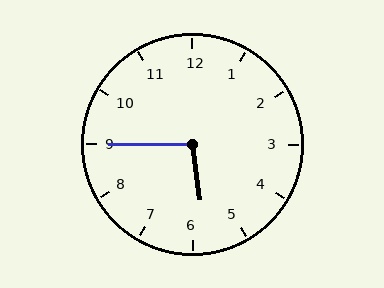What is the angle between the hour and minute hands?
Approximately 98 degrees.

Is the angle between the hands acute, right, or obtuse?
It is obtuse.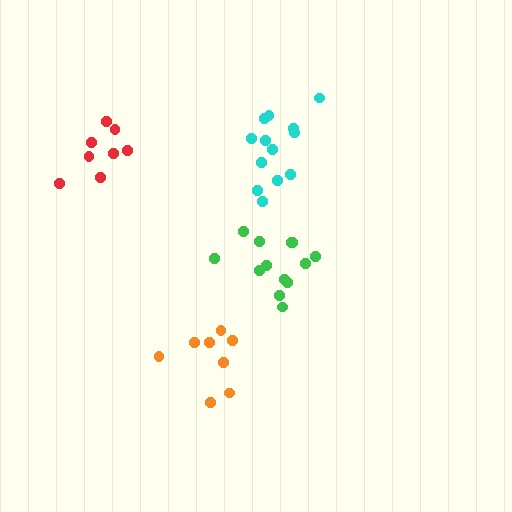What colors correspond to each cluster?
The clusters are colored: orange, green, cyan, red.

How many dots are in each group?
Group 1: 8 dots, Group 2: 13 dots, Group 3: 13 dots, Group 4: 8 dots (42 total).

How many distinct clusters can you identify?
There are 4 distinct clusters.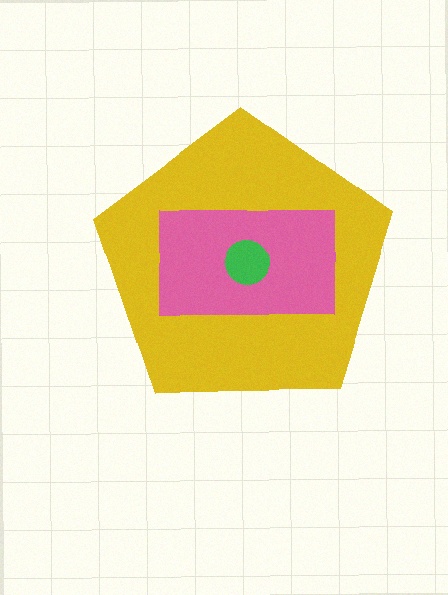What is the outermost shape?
The yellow pentagon.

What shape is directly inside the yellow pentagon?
The pink rectangle.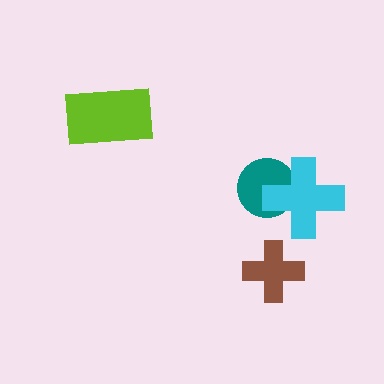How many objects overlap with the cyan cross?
1 object overlaps with the cyan cross.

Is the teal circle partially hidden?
Yes, it is partially covered by another shape.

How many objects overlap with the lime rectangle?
0 objects overlap with the lime rectangle.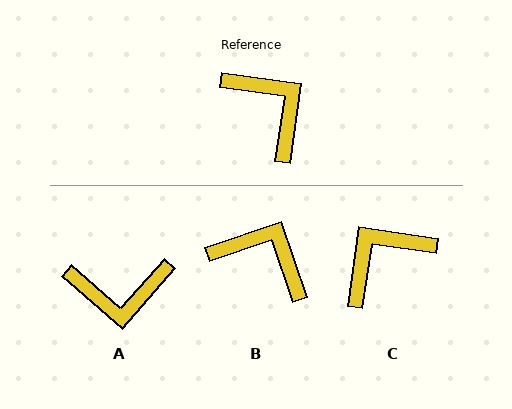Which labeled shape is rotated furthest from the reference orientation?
A, about 123 degrees away.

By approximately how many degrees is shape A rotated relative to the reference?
Approximately 123 degrees clockwise.